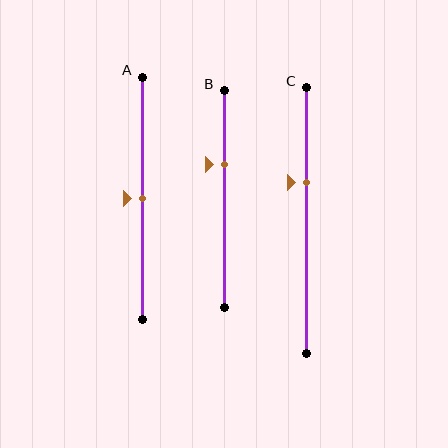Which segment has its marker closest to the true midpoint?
Segment A has its marker closest to the true midpoint.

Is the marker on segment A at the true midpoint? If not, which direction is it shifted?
Yes, the marker on segment A is at the true midpoint.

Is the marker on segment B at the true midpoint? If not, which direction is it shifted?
No, the marker on segment B is shifted upward by about 16% of the segment length.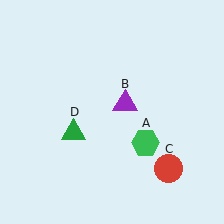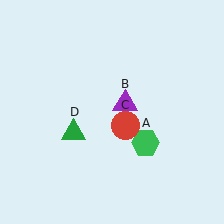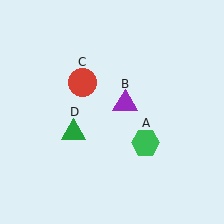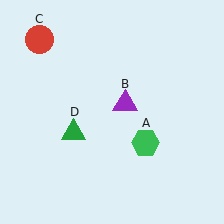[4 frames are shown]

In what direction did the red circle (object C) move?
The red circle (object C) moved up and to the left.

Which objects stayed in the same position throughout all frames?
Green hexagon (object A) and purple triangle (object B) and green triangle (object D) remained stationary.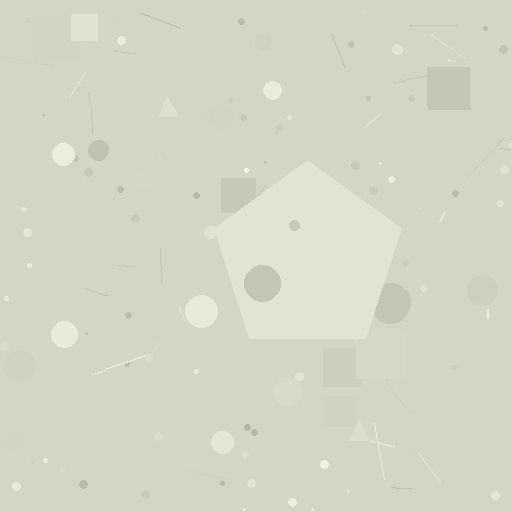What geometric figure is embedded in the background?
A pentagon is embedded in the background.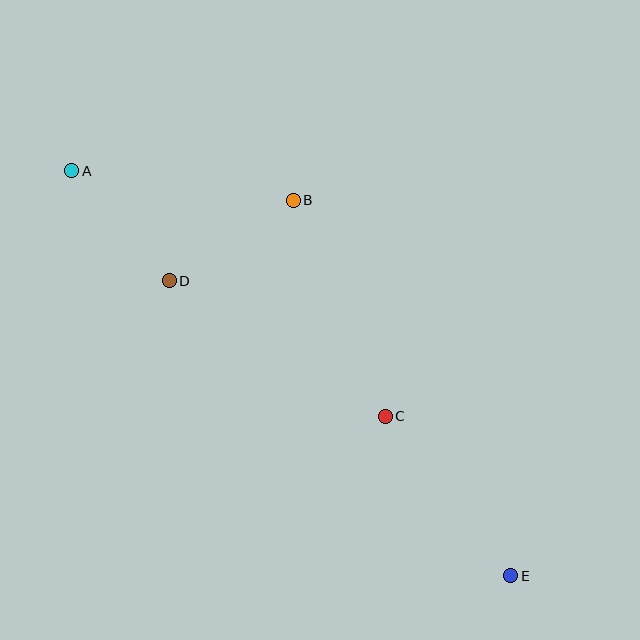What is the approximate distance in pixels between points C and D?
The distance between C and D is approximately 255 pixels.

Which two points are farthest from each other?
Points A and E are farthest from each other.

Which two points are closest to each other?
Points A and D are closest to each other.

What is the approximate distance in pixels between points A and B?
The distance between A and B is approximately 224 pixels.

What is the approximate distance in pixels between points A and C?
The distance between A and C is approximately 398 pixels.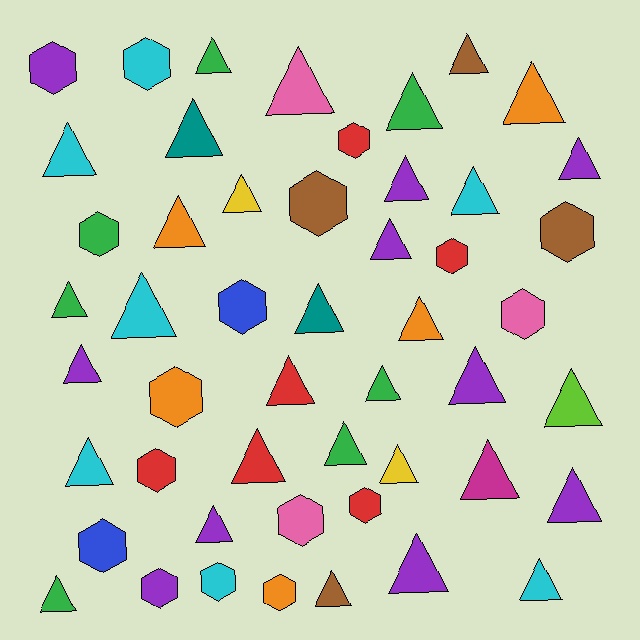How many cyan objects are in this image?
There are 7 cyan objects.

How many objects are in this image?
There are 50 objects.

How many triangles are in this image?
There are 33 triangles.